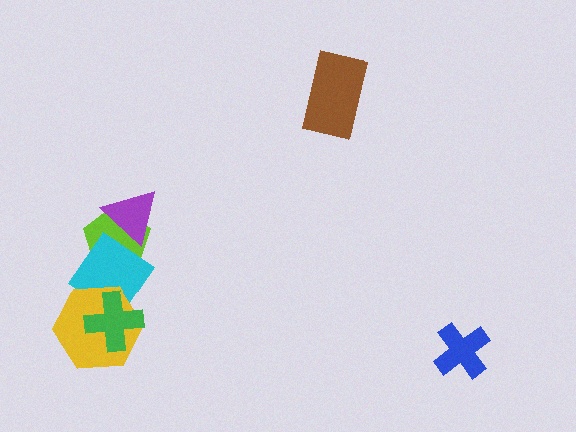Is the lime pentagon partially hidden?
Yes, it is partially covered by another shape.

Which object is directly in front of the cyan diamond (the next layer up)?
The yellow hexagon is directly in front of the cyan diamond.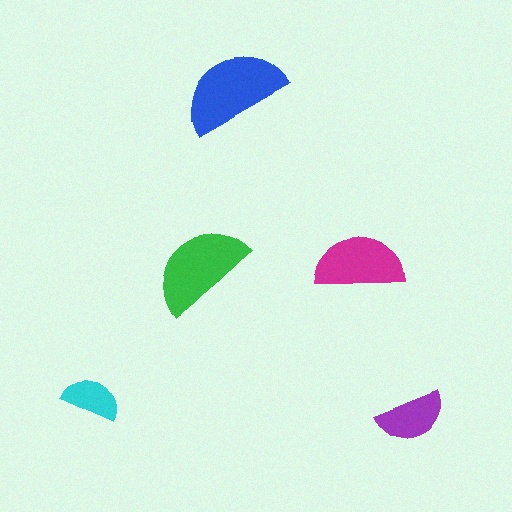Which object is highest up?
The blue semicircle is topmost.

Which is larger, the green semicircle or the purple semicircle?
The green one.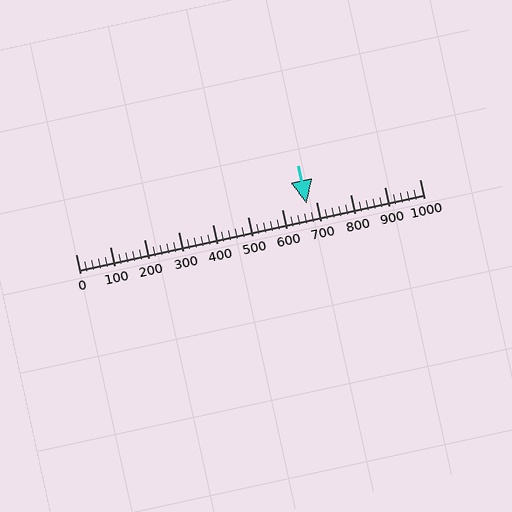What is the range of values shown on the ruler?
The ruler shows values from 0 to 1000.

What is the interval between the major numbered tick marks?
The major tick marks are spaced 100 units apart.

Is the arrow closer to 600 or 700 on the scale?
The arrow is closer to 700.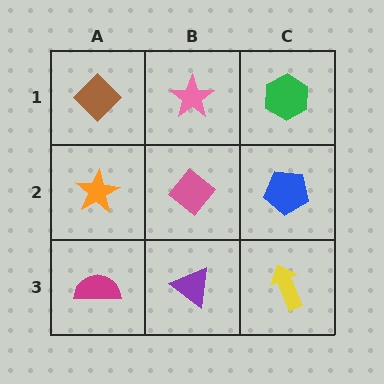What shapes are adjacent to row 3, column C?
A blue pentagon (row 2, column C), a purple triangle (row 3, column B).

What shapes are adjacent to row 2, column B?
A pink star (row 1, column B), a purple triangle (row 3, column B), an orange star (row 2, column A), a blue pentagon (row 2, column C).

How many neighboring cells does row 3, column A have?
2.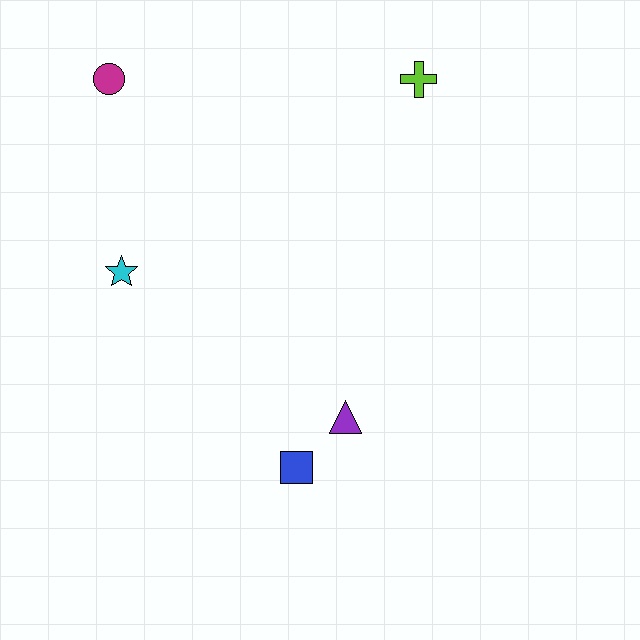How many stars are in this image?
There is 1 star.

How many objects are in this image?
There are 5 objects.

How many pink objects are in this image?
There are no pink objects.